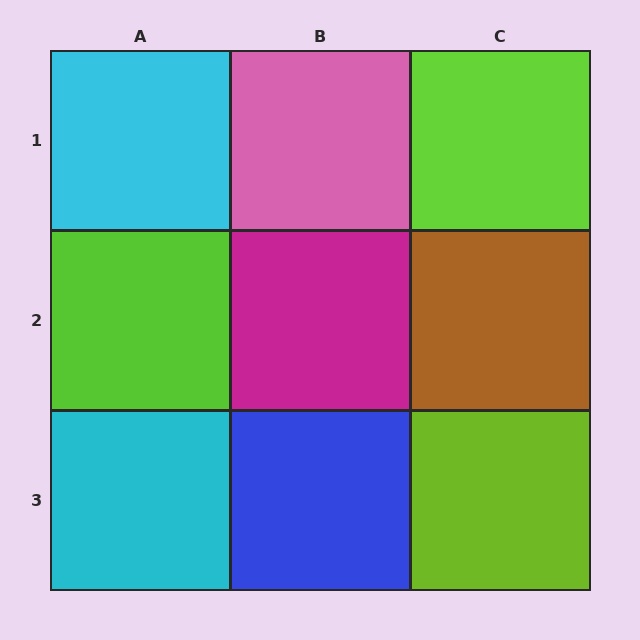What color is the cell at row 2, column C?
Brown.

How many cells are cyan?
2 cells are cyan.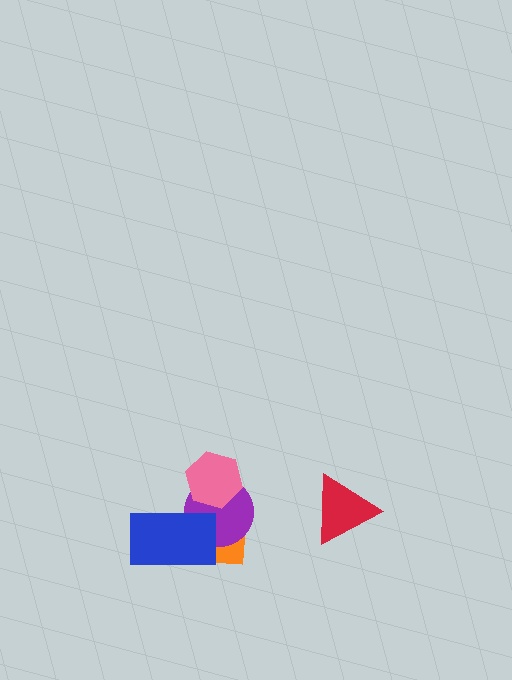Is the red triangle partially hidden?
No, no other shape covers it.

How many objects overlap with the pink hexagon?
1 object overlaps with the pink hexagon.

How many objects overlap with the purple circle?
3 objects overlap with the purple circle.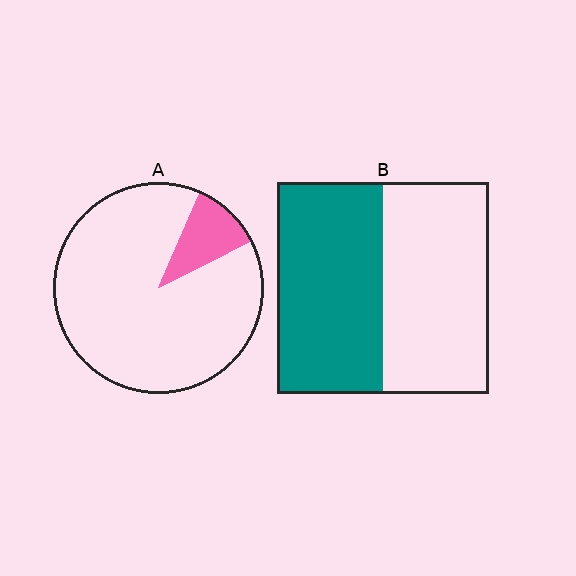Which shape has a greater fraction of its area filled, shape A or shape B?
Shape B.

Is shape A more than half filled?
No.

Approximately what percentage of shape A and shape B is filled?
A is approximately 10% and B is approximately 50%.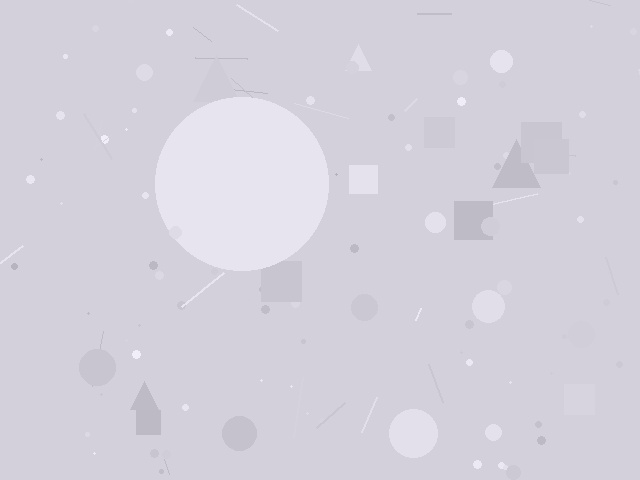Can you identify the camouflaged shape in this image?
The camouflaged shape is a circle.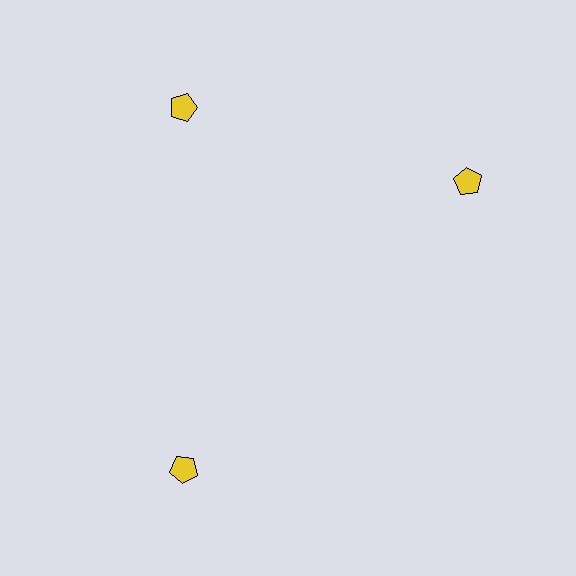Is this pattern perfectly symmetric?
No. The 3 yellow pentagons are arranged in a ring, but one element near the 3 o'clock position is rotated out of alignment along the ring, breaking the 3-fold rotational symmetry.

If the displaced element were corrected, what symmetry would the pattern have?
It would have 3-fold rotational symmetry — the pattern would map onto itself every 120 degrees.